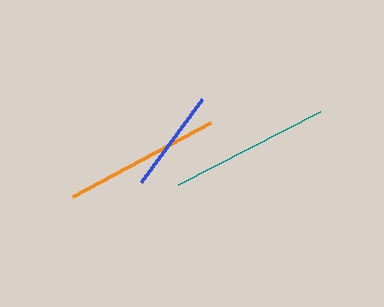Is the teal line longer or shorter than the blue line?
The teal line is longer than the blue line.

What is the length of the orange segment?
The orange segment is approximately 156 pixels long.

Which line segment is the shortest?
The blue line is the shortest at approximately 103 pixels.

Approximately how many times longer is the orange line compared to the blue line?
The orange line is approximately 1.5 times the length of the blue line.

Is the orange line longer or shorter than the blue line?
The orange line is longer than the blue line.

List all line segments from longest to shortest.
From longest to shortest: teal, orange, blue.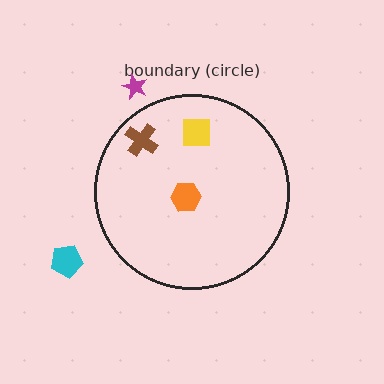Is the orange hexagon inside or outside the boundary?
Inside.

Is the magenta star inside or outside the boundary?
Outside.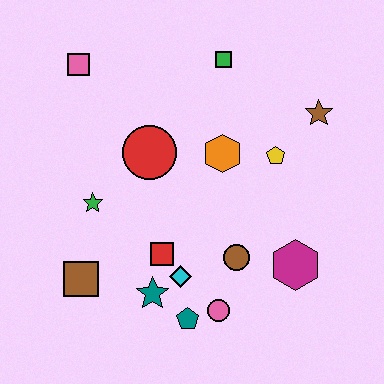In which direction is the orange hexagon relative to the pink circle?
The orange hexagon is above the pink circle.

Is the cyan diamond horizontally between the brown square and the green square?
Yes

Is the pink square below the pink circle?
No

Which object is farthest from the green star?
The brown star is farthest from the green star.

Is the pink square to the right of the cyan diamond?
No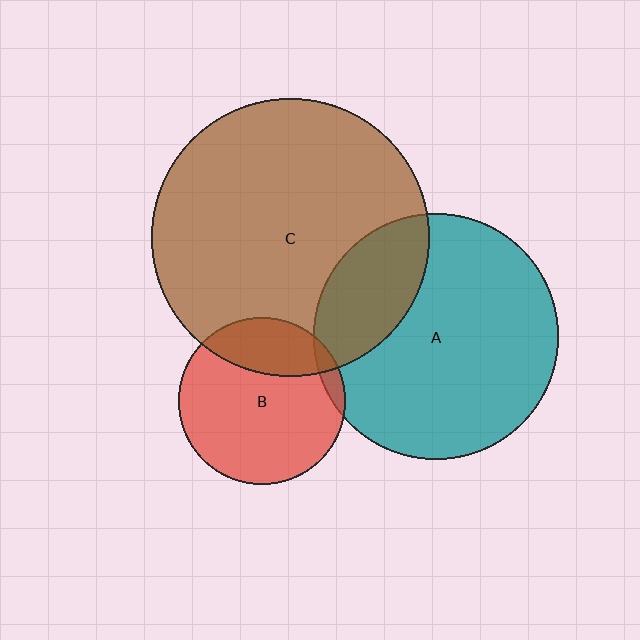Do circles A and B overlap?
Yes.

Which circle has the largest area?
Circle C (brown).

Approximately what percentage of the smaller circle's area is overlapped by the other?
Approximately 5%.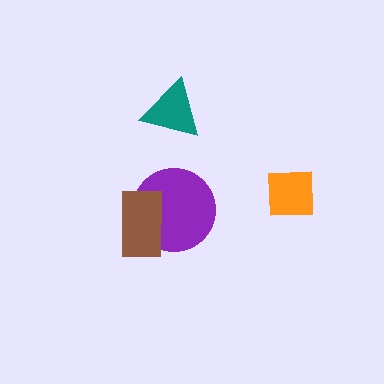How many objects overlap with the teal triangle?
0 objects overlap with the teal triangle.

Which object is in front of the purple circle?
The brown rectangle is in front of the purple circle.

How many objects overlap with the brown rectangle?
1 object overlaps with the brown rectangle.